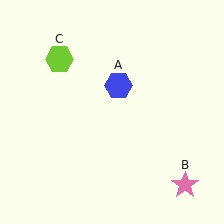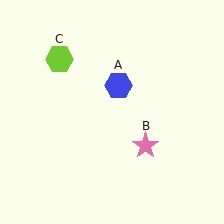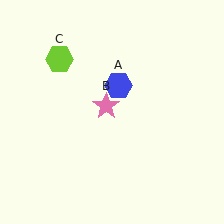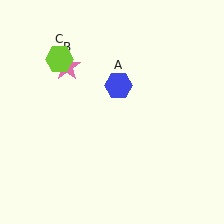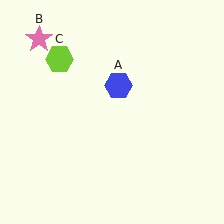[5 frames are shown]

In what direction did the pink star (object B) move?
The pink star (object B) moved up and to the left.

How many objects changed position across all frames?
1 object changed position: pink star (object B).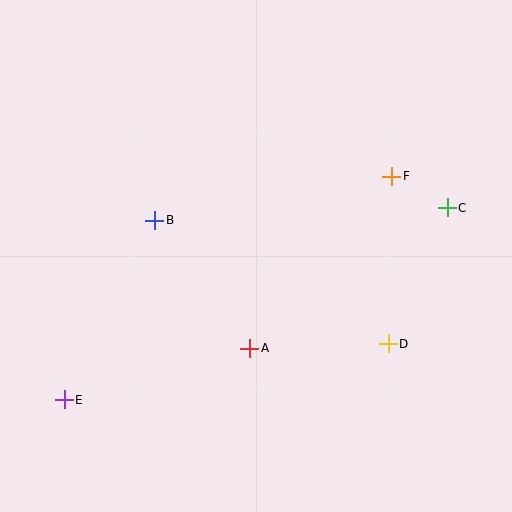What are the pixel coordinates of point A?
Point A is at (250, 348).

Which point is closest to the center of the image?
Point A at (250, 348) is closest to the center.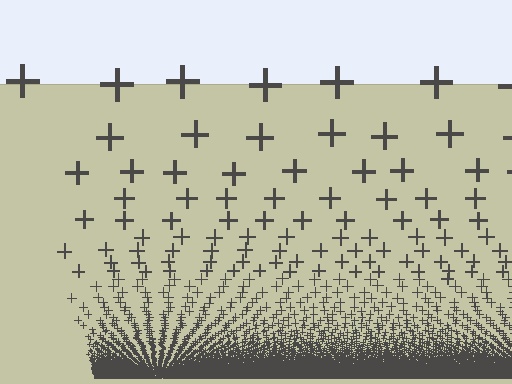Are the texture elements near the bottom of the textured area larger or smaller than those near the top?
Smaller. The gradient is inverted — elements near the bottom are smaller and denser.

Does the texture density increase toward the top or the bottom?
Density increases toward the bottom.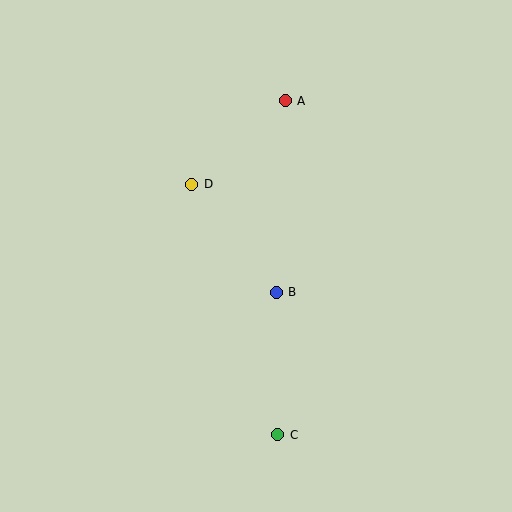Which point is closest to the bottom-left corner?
Point C is closest to the bottom-left corner.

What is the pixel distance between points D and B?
The distance between D and B is 137 pixels.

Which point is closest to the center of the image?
Point B at (276, 292) is closest to the center.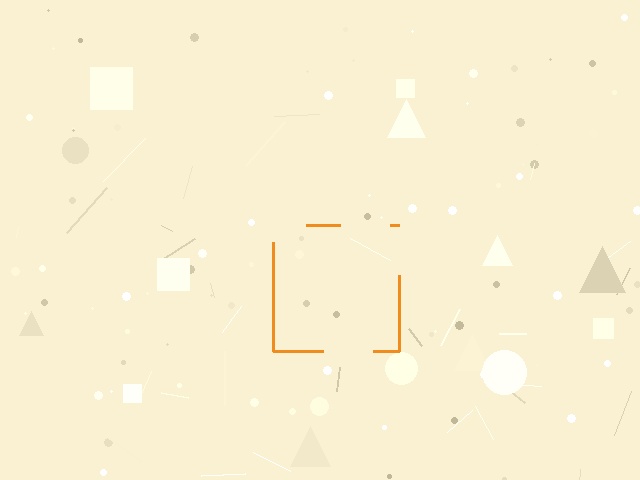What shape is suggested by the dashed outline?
The dashed outline suggests a square.